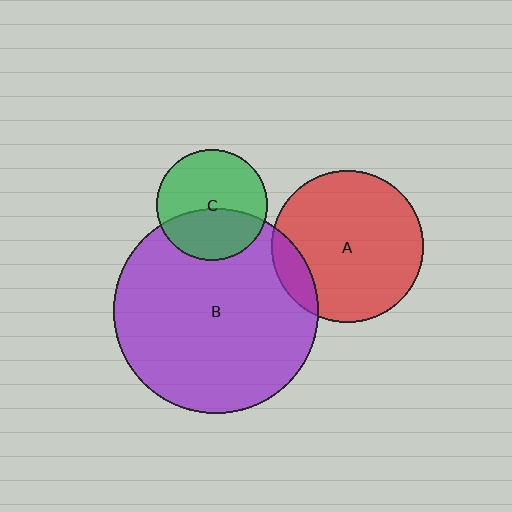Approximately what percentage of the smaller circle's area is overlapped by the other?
Approximately 40%.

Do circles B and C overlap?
Yes.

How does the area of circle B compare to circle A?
Approximately 1.8 times.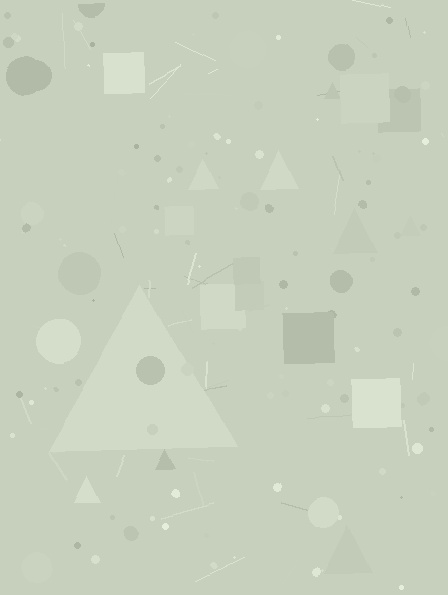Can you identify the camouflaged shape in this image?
The camouflaged shape is a triangle.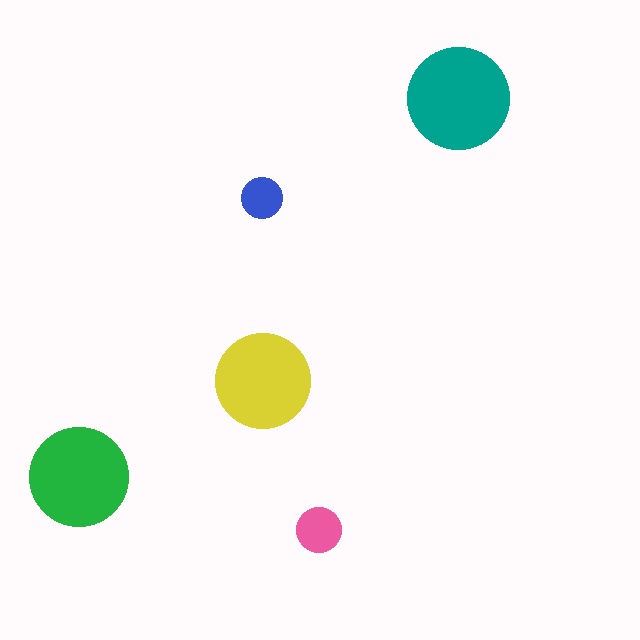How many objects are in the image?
There are 5 objects in the image.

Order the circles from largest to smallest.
the teal one, the green one, the yellow one, the pink one, the blue one.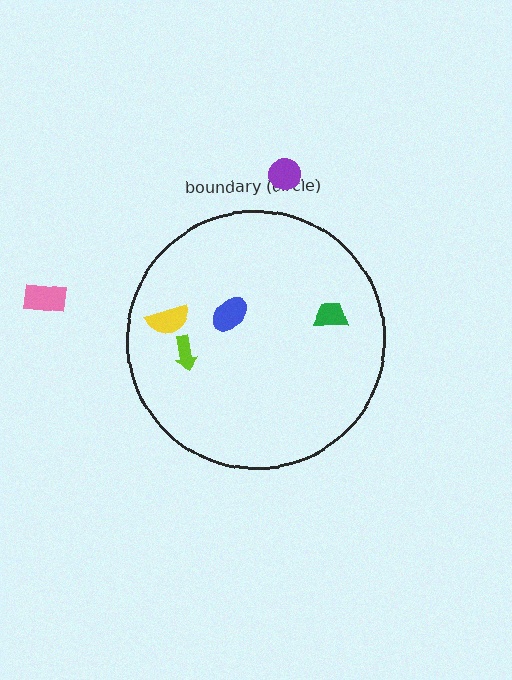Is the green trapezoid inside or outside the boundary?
Inside.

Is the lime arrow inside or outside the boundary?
Inside.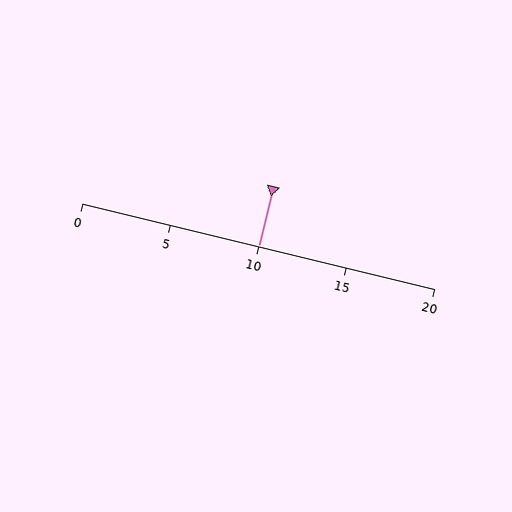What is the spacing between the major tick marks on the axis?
The major ticks are spaced 5 apart.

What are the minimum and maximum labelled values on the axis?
The axis runs from 0 to 20.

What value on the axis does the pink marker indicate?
The marker indicates approximately 10.